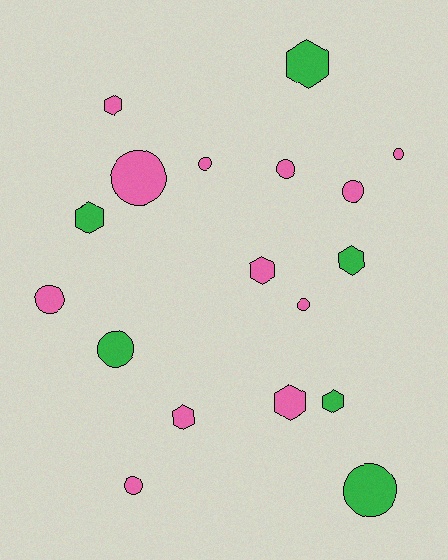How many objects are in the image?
There are 18 objects.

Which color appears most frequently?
Pink, with 12 objects.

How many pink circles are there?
There are 8 pink circles.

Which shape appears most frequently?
Circle, with 10 objects.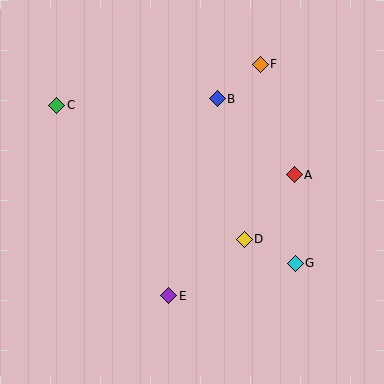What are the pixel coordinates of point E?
Point E is at (169, 296).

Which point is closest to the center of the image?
Point D at (244, 239) is closest to the center.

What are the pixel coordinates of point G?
Point G is at (295, 263).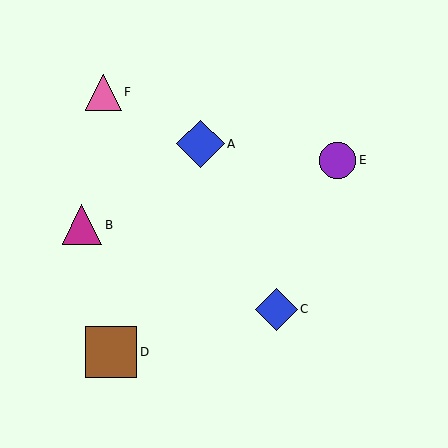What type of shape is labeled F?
Shape F is a pink triangle.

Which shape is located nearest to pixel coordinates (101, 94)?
The pink triangle (labeled F) at (103, 92) is nearest to that location.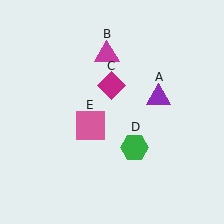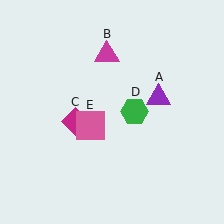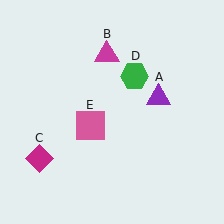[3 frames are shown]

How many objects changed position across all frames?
2 objects changed position: magenta diamond (object C), green hexagon (object D).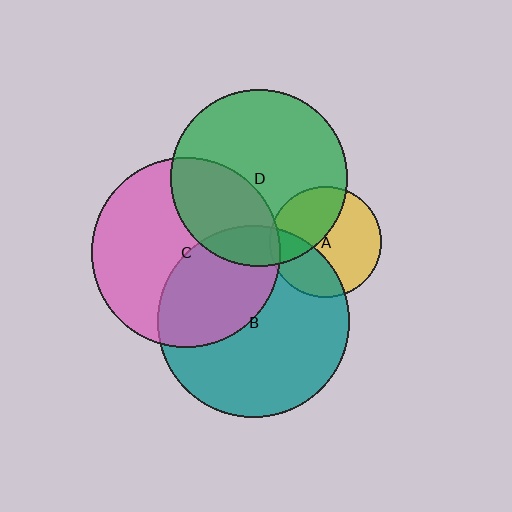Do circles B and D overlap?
Yes.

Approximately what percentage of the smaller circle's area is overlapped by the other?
Approximately 15%.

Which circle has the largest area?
Circle B (teal).